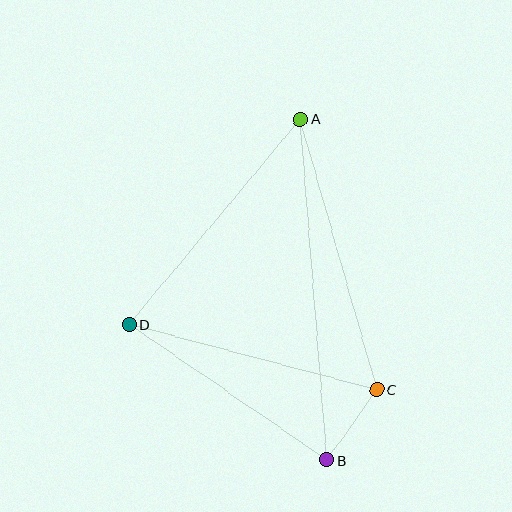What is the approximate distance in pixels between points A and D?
The distance between A and D is approximately 267 pixels.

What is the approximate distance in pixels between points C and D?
The distance between C and D is approximately 256 pixels.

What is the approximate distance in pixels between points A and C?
The distance between A and C is approximately 281 pixels.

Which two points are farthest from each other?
Points A and B are farthest from each other.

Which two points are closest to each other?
Points B and C are closest to each other.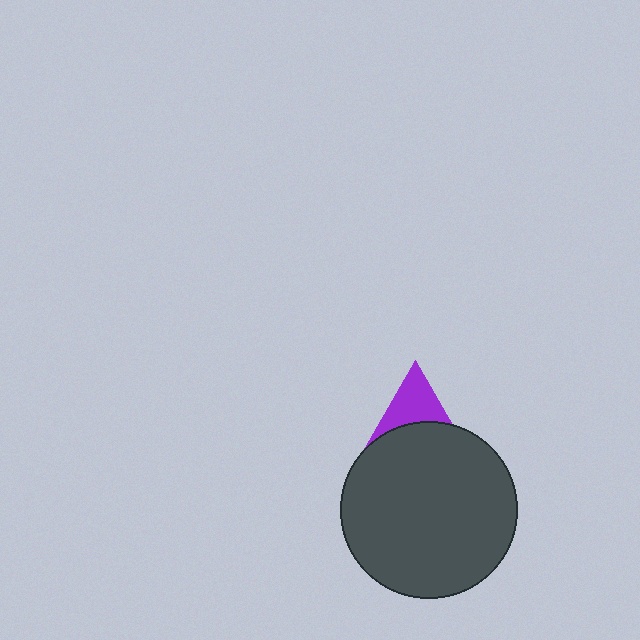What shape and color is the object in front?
The object in front is a dark gray circle.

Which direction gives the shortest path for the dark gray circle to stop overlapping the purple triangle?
Moving down gives the shortest separation.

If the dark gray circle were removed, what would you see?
You would see the complete purple triangle.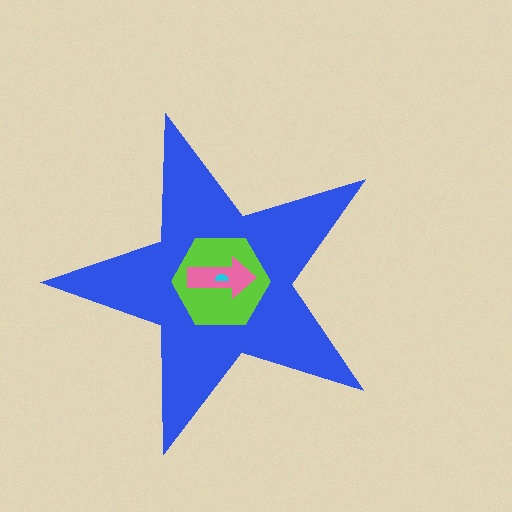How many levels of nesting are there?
4.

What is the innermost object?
The cyan semicircle.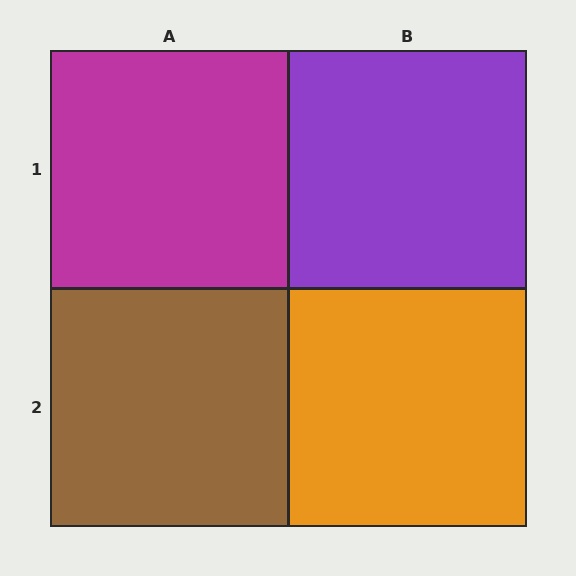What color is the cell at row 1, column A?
Magenta.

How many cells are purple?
1 cell is purple.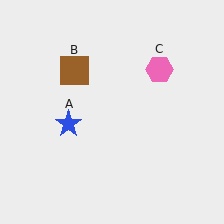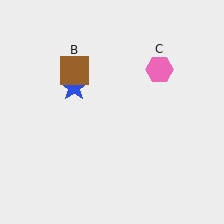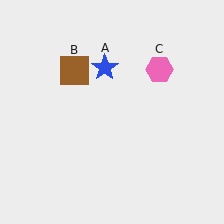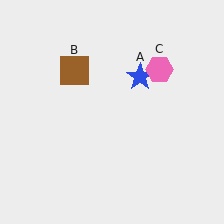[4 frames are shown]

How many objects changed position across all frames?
1 object changed position: blue star (object A).